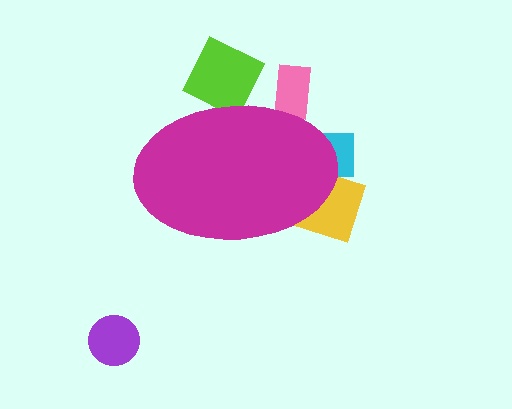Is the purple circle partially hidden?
No, the purple circle is fully visible.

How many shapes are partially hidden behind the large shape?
4 shapes are partially hidden.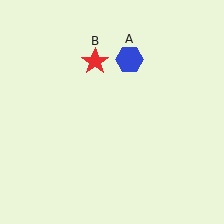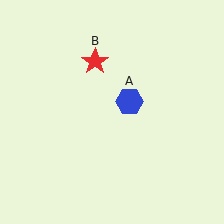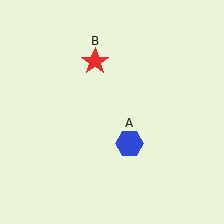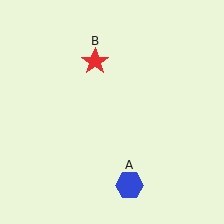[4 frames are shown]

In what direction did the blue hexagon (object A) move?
The blue hexagon (object A) moved down.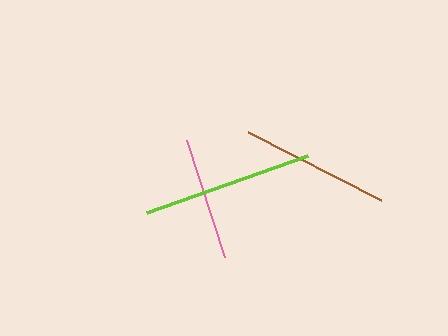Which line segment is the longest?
The lime line is the longest at approximately 170 pixels.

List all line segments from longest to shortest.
From longest to shortest: lime, brown, pink.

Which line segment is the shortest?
The pink line is the shortest at approximately 123 pixels.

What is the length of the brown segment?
The brown segment is approximately 149 pixels long.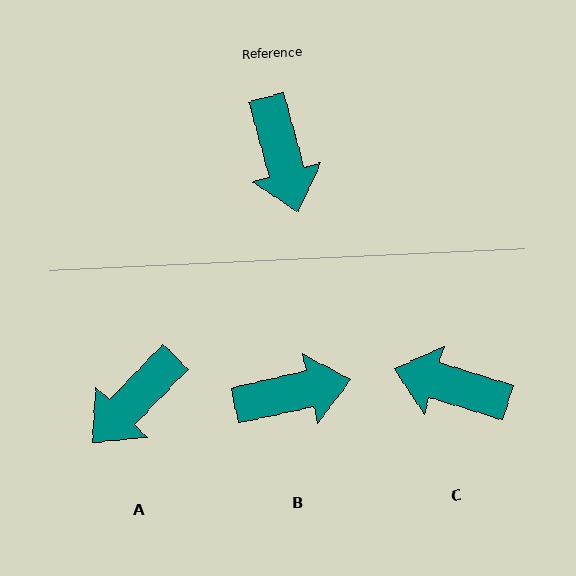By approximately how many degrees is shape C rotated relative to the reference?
Approximately 122 degrees clockwise.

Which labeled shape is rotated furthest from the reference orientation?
C, about 122 degrees away.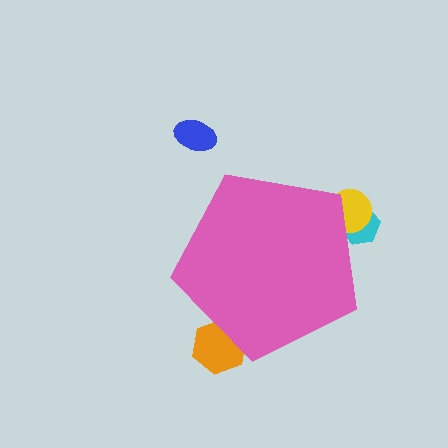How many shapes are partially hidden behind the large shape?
3 shapes are partially hidden.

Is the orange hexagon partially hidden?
Yes, the orange hexagon is partially hidden behind the pink pentagon.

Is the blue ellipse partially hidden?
No, the blue ellipse is fully visible.